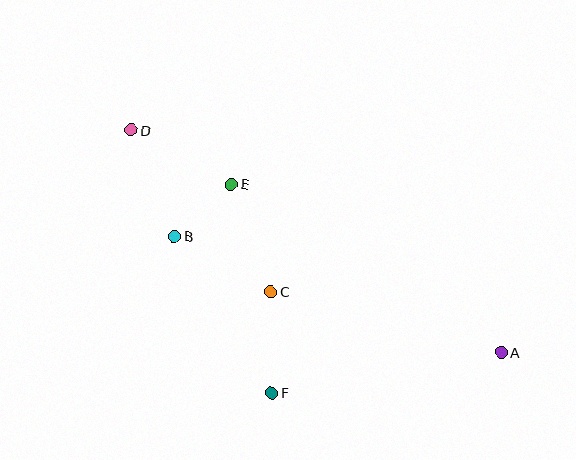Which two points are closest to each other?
Points B and E are closest to each other.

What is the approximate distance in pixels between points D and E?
The distance between D and E is approximately 114 pixels.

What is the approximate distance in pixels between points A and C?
The distance between A and C is approximately 238 pixels.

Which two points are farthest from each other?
Points A and D are farthest from each other.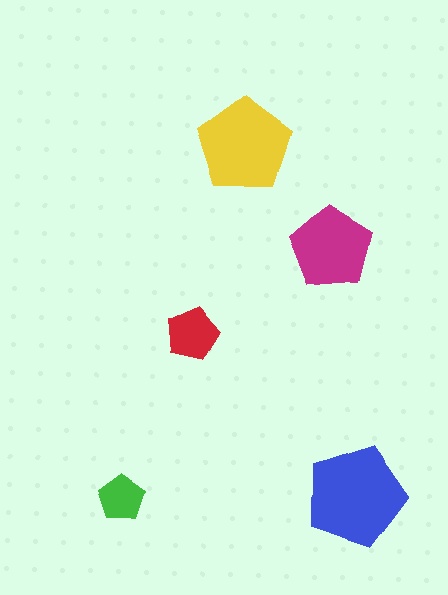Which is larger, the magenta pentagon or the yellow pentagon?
The yellow one.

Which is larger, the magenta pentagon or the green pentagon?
The magenta one.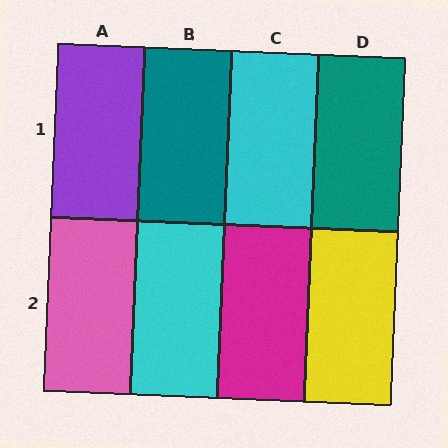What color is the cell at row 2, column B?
Cyan.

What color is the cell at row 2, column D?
Yellow.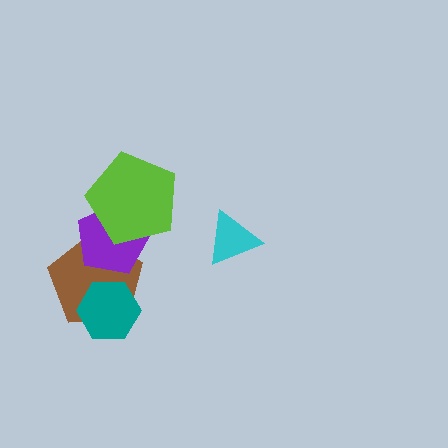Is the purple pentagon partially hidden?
Yes, it is partially covered by another shape.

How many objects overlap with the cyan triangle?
0 objects overlap with the cyan triangle.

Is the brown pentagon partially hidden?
Yes, it is partially covered by another shape.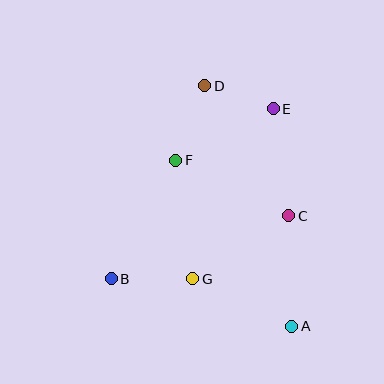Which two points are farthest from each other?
Points A and D are farthest from each other.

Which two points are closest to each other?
Points D and E are closest to each other.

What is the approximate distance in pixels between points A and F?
The distance between A and F is approximately 202 pixels.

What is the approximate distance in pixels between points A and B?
The distance between A and B is approximately 187 pixels.